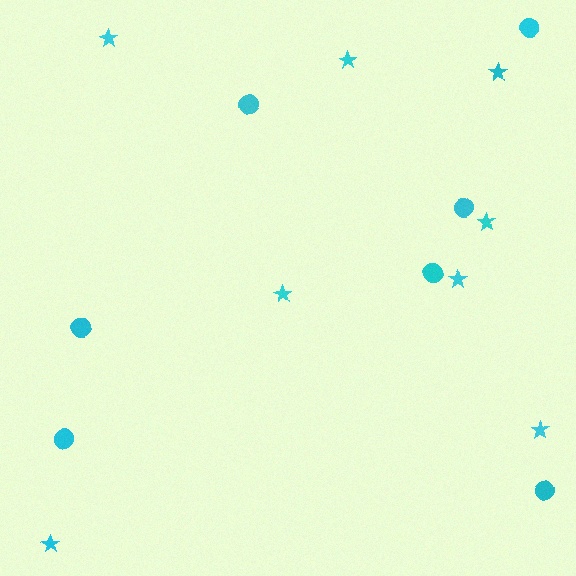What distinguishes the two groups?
There are 2 groups: one group of circles (7) and one group of stars (8).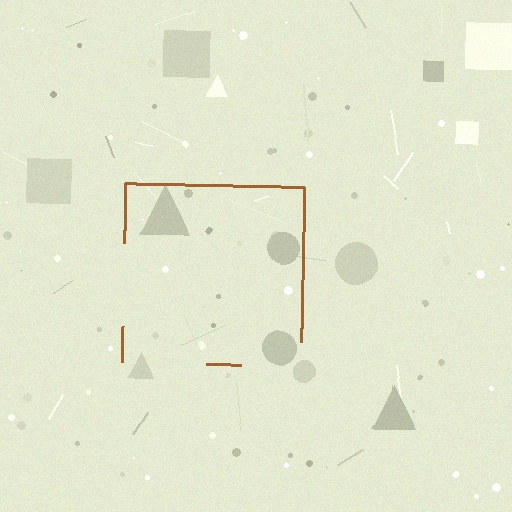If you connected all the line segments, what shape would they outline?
They would outline a square.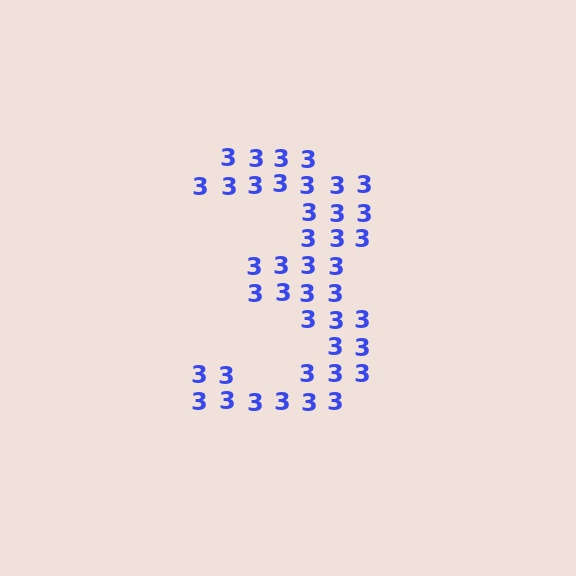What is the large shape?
The large shape is the digit 3.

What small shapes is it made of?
It is made of small digit 3's.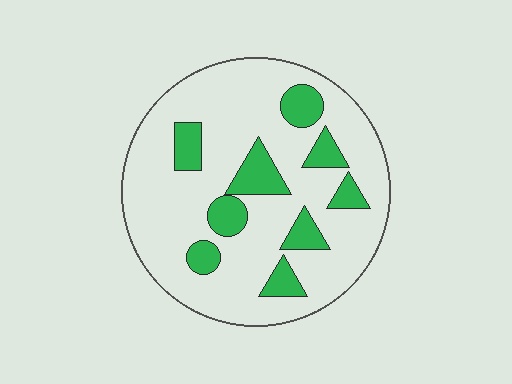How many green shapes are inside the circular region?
9.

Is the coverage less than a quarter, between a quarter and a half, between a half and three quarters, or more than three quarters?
Less than a quarter.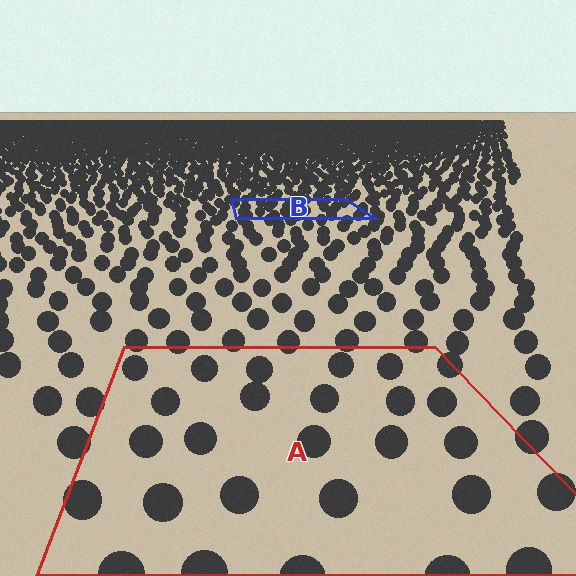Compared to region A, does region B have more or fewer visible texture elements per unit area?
Region B has more texture elements per unit area — they are packed more densely because it is farther away.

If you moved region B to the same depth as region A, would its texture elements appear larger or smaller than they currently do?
They would appear larger. At a closer depth, the same texture elements are projected at a bigger on-screen size.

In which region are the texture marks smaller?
The texture marks are smaller in region B, because it is farther away.